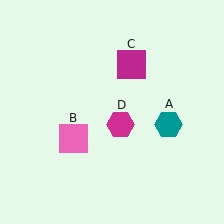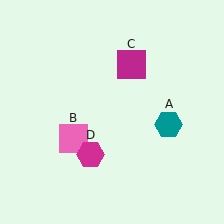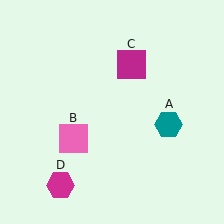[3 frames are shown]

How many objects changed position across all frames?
1 object changed position: magenta hexagon (object D).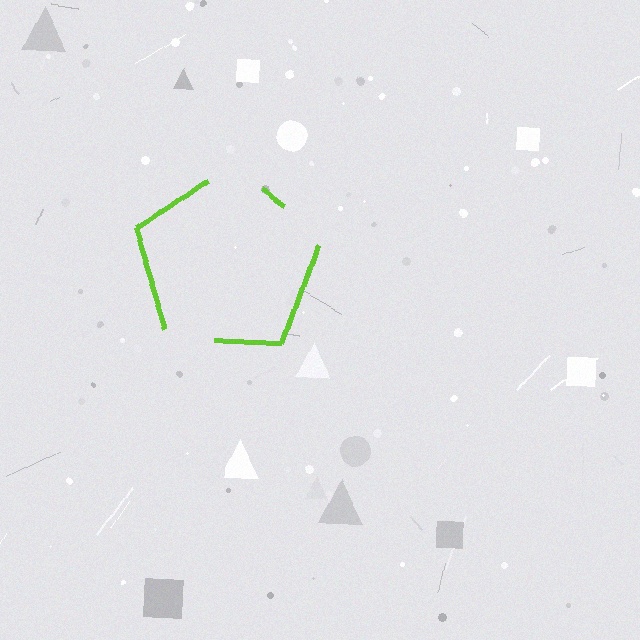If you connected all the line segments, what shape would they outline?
They would outline a pentagon.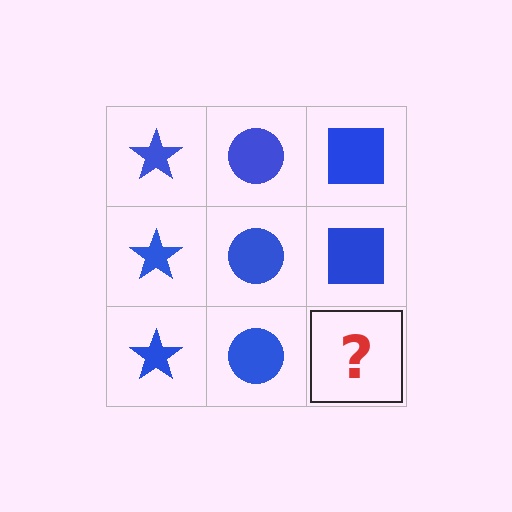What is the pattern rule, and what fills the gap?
The rule is that each column has a consistent shape. The gap should be filled with a blue square.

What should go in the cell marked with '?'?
The missing cell should contain a blue square.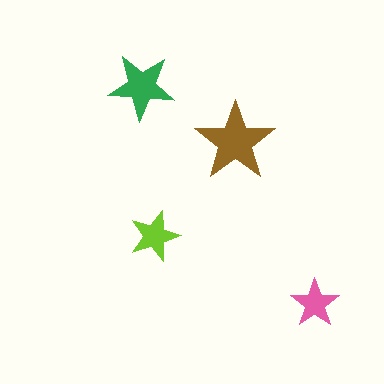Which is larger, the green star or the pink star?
The green one.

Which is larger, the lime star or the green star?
The green one.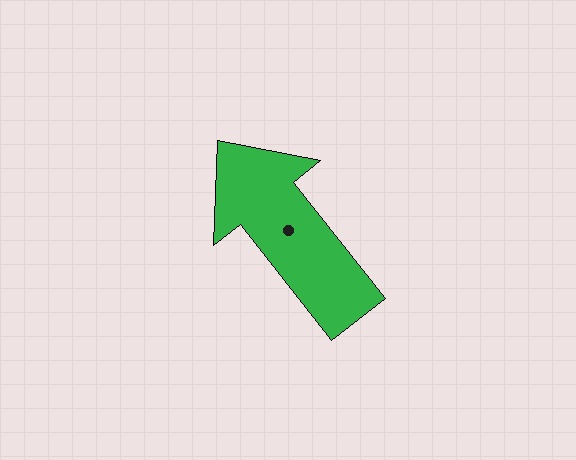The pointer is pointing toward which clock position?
Roughly 11 o'clock.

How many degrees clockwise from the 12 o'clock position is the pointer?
Approximately 322 degrees.